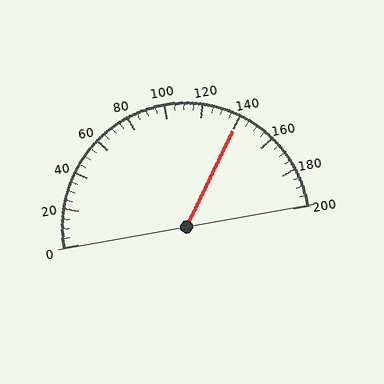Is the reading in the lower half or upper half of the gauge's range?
The reading is in the upper half of the range (0 to 200).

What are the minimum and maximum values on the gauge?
The gauge ranges from 0 to 200.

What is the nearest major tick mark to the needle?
The nearest major tick mark is 140.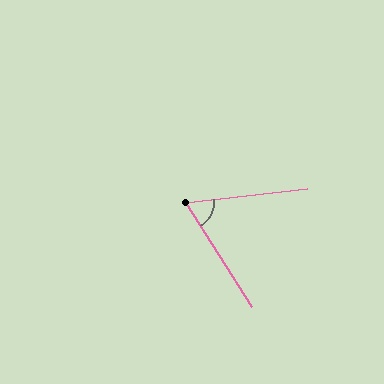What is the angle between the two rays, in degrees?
Approximately 65 degrees.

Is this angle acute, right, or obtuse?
It is acute.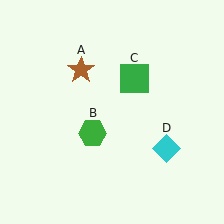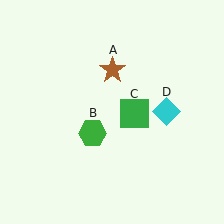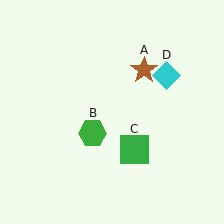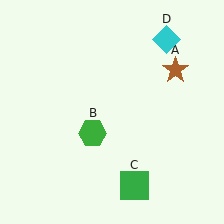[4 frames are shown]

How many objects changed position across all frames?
3 objects changed position: brown star (object A), green square (object C), cyan diamond (object D).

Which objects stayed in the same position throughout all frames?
Green hexagon (object B) remained stationary.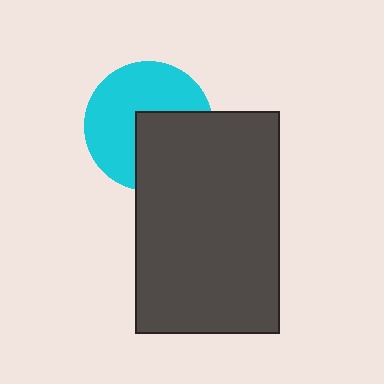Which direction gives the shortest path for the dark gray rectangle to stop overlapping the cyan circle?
Moving toward the lower-right gives the shortest separation.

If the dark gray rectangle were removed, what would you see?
You would see the complete cyan circle.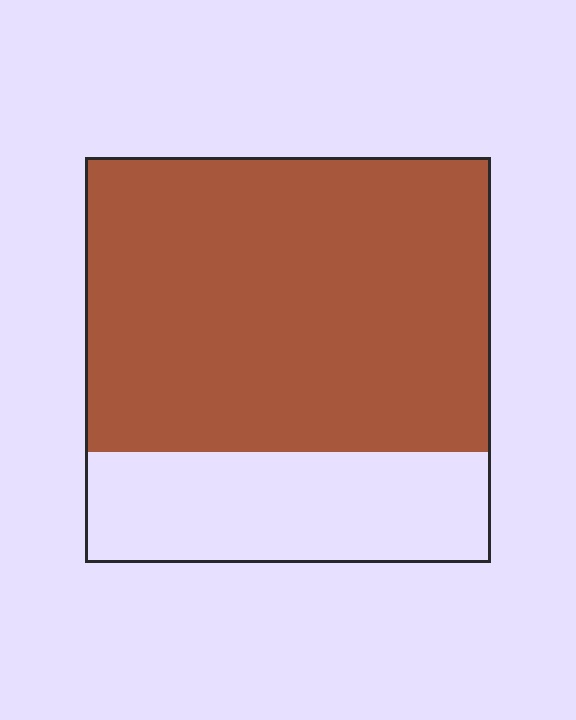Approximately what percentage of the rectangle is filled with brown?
Approximately 75%.